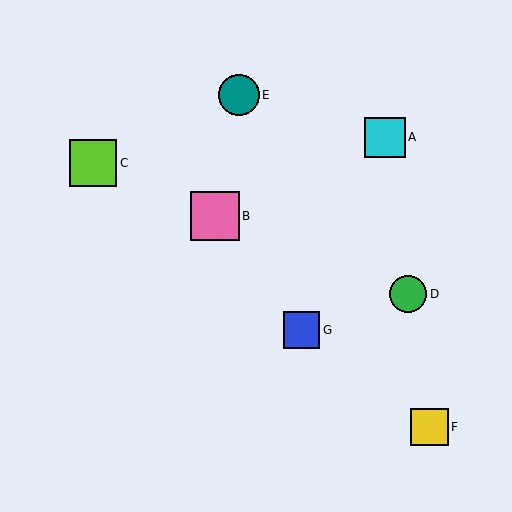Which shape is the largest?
The pink square (labeled B) is the largest.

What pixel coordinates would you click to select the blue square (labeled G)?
Click at (302, 330) to select the blue square G.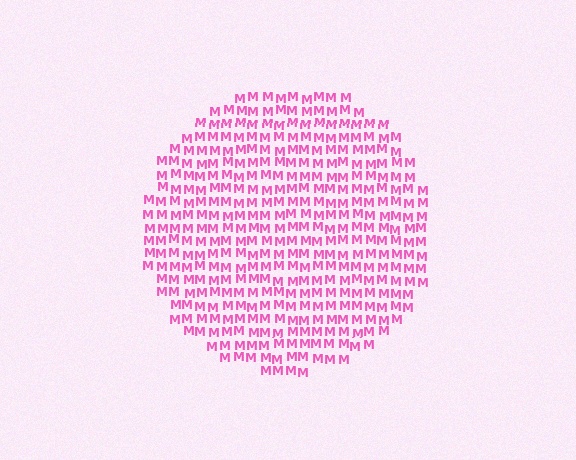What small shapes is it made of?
It is made of small letter M's.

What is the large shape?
The large shape is a circle.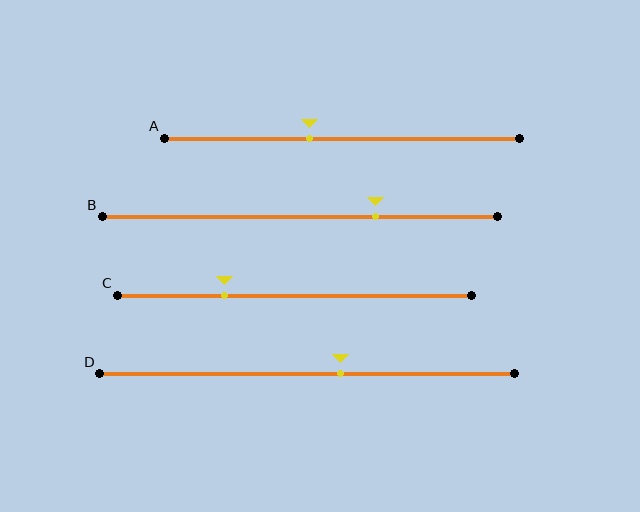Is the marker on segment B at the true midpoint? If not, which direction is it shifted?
No, the marker on segment B is shifted to the right by about 19% of the segment length.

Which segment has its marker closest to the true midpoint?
Segment D has its marker closest to the true midpoint.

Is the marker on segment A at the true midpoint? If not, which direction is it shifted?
No, the marker on segment A is shifted to the left by about 9% of the segment length.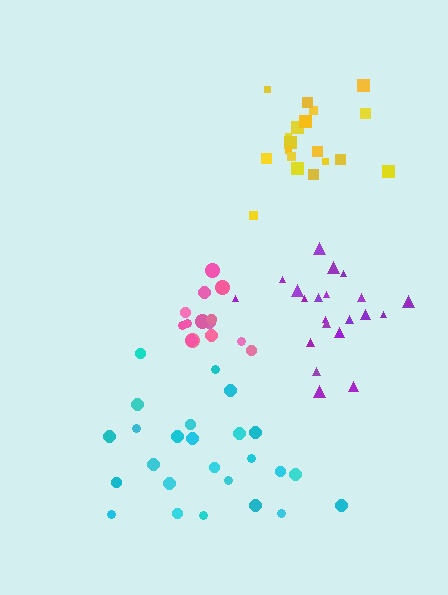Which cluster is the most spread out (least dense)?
Cyan.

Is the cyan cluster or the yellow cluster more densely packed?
Yellow.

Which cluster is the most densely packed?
Pink.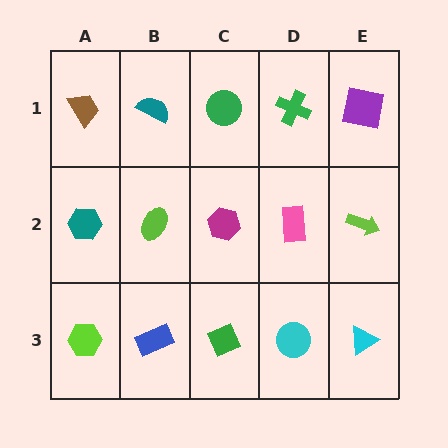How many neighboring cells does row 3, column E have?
2.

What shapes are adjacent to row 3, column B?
A lime ellipse (row 2, column B), a lime hexagon (row 3, column A), a green diamond (row 3, column C).